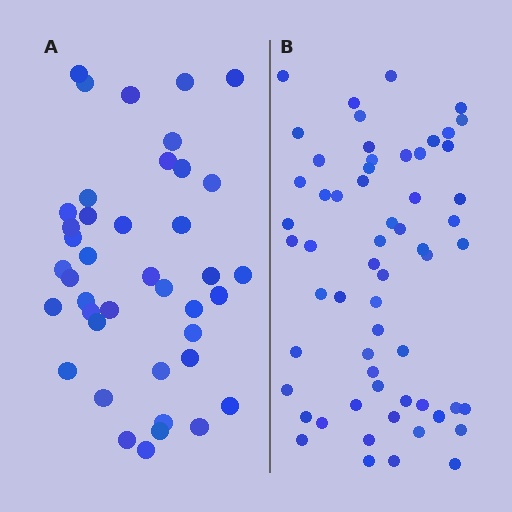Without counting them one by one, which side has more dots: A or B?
Region B (the right region) has more dots.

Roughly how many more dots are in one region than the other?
Region B has approximately 20 more dots than region A.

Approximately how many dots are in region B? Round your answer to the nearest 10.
About 60 dots.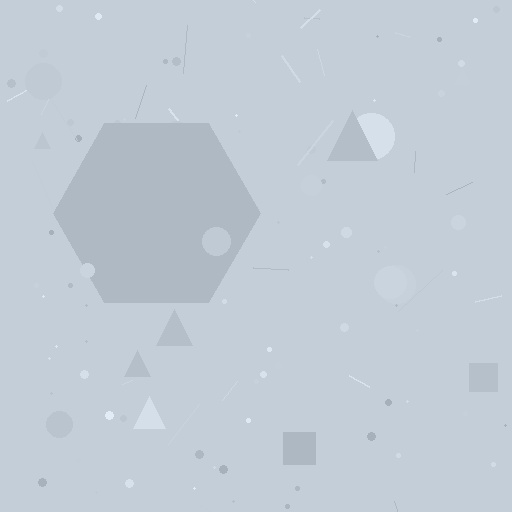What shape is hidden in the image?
A hexagon is hidden in the image.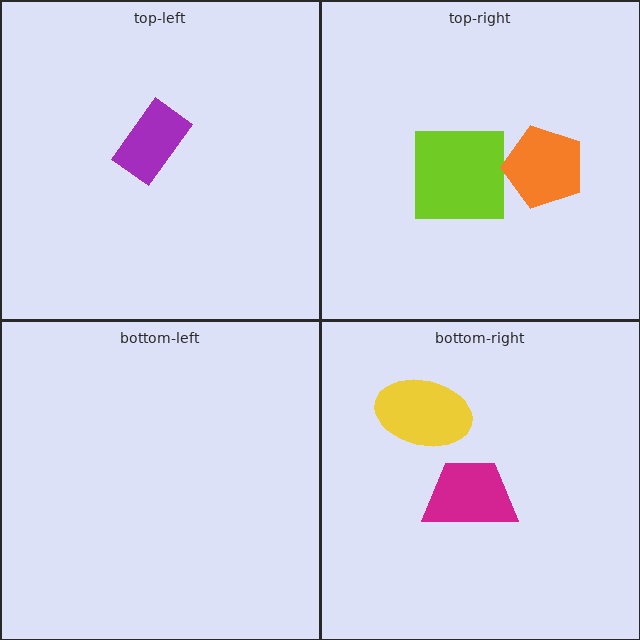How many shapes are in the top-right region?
2.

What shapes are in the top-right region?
The lime square, the orange pentagon.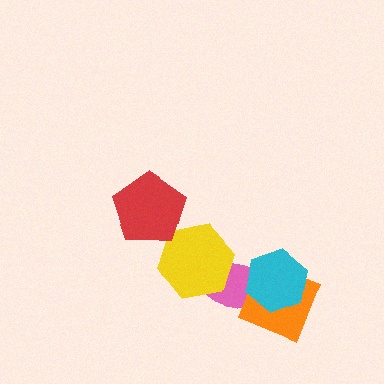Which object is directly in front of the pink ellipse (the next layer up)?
The yellow hexagon is directly in front of the pink ellipse.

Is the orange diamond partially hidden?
Yes, it is partially covered by another shape.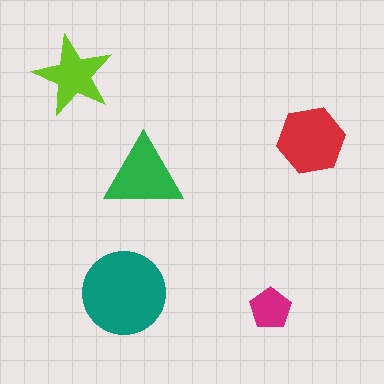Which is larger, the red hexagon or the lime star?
The red hexagon.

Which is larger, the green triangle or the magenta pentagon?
The green triangle.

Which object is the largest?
The teal circle.